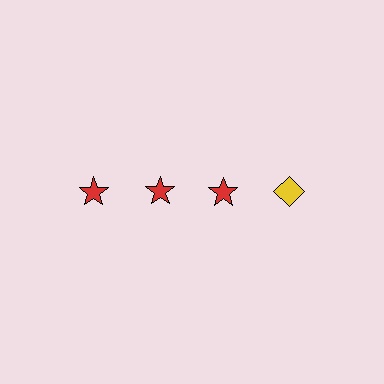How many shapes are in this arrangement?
There are 4 shapes arranged in a grid pattern.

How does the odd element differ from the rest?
It differs in both color (yellow instead of red) and shape (diamond instead of star).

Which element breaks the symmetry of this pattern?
The yellow diamond in the top row, second from right column breaks the symmetry. All other shapes are red stars.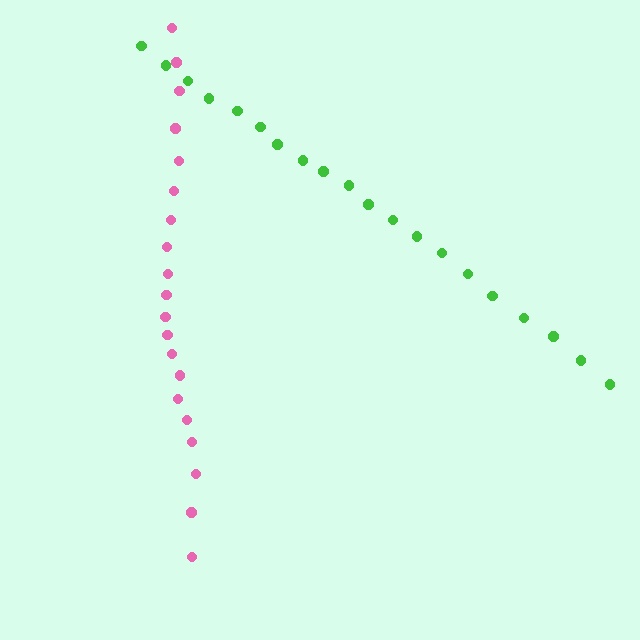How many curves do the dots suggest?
There are 2 distinct paths.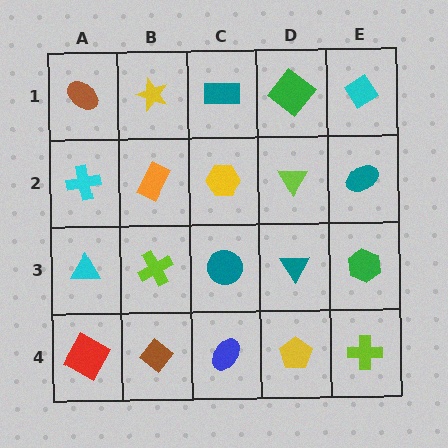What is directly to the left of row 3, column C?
A lime cross.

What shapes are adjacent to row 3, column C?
A yellow hexagon (row 2, column C), a blue ellipse (row 4, column C), a lime cross (row 3, column B), a teal triangle (row 3, column D).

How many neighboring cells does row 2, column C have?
4.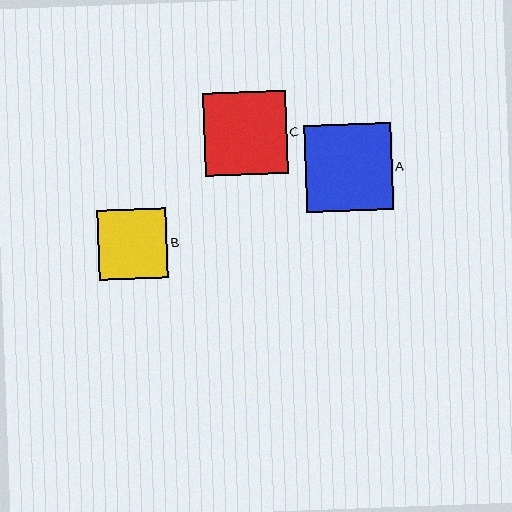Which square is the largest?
Square A is the largest with a size of approximately 87 pixels.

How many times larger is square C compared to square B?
Square C is approximately 1.2 times the size of square B.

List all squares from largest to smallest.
From largest to smallest: A, C, B.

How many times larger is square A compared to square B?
Square A is approximately 1.2 times the size of square B.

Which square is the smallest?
Square B is the smallest with a size of approximately 70 pixels.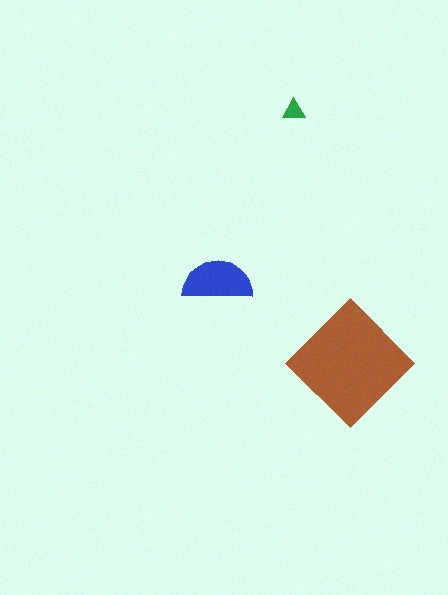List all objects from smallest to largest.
The green triangle, the blue semicircle, the brown diamond.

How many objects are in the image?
There are 3 objects in the image.